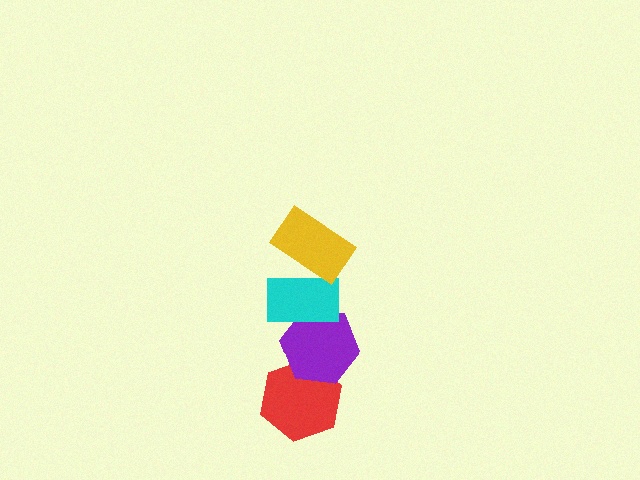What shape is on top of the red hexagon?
The purple hexagon is on top of the red hexagon.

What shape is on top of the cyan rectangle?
The yellow rectangle is on top of the cyan rectangle.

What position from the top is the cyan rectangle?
The cyan rectangle is 2nd from the top.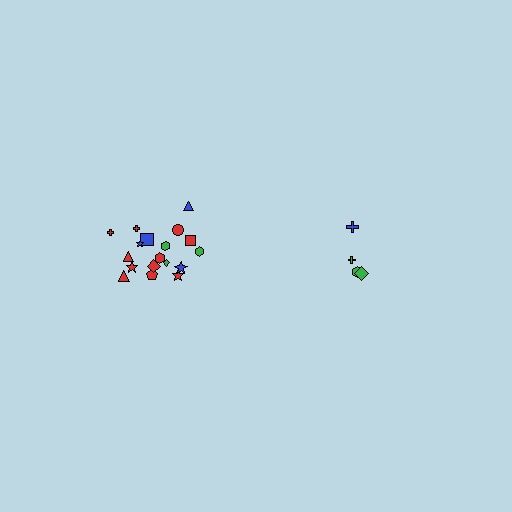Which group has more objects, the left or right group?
The left group.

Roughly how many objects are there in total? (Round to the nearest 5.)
Roughly 20 objects in total.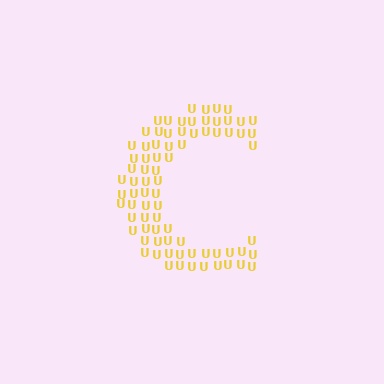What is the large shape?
The large shape is the letter C.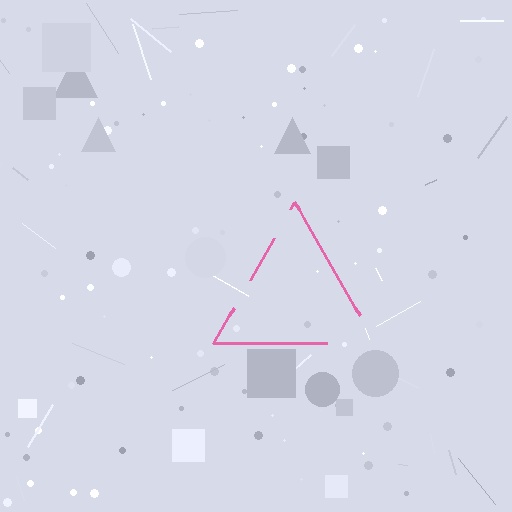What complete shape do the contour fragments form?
The contour fragments form a triangle.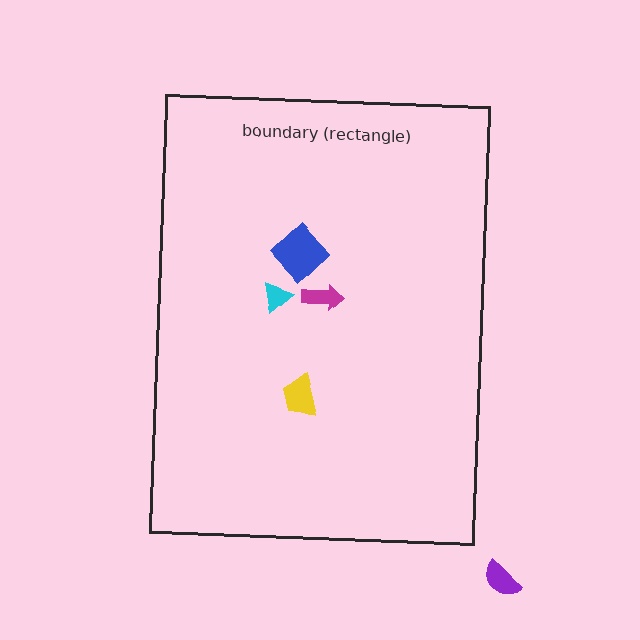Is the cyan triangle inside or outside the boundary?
Inside.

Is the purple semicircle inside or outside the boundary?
Outside.